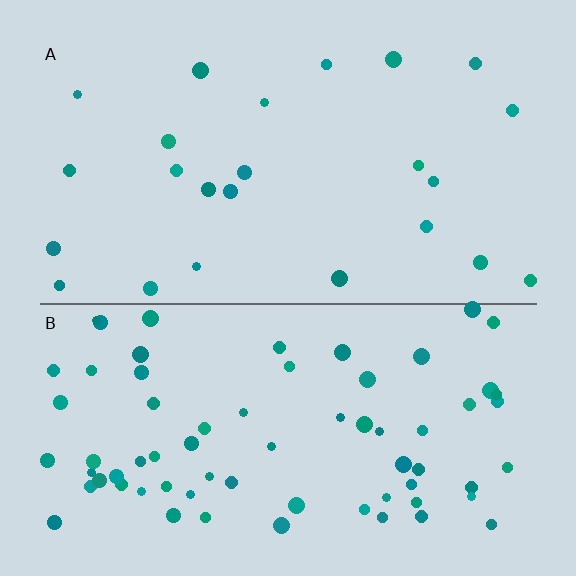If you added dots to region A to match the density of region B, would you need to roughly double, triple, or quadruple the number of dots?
Approximately triple.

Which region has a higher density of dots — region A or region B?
B (the bottom).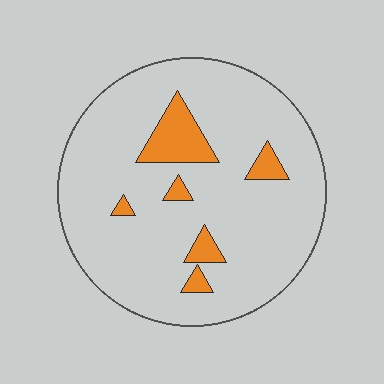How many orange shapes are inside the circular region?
6.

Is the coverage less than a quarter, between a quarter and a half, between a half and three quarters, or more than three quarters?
Less than a quarter.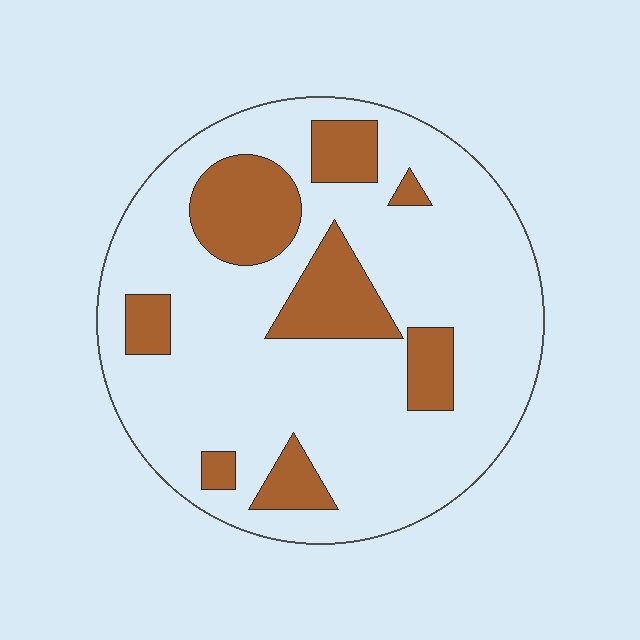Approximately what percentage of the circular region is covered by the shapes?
Approximately 20%.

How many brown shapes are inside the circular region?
8.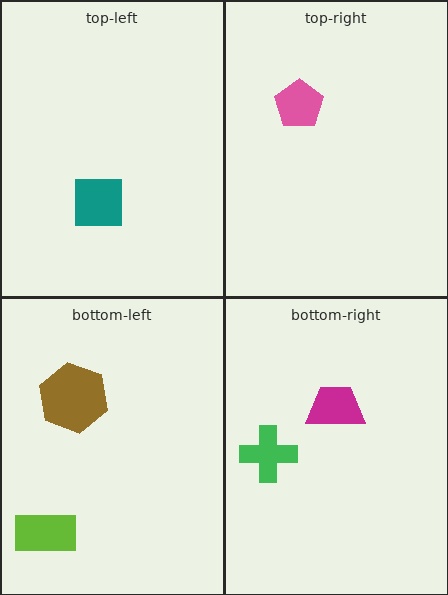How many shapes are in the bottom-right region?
2.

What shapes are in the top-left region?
The teal square.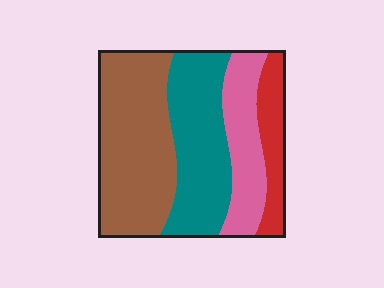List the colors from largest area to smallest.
From largest to smallest: brown, teal, pink, red.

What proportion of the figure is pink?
Pink covers around 20% of the figure.